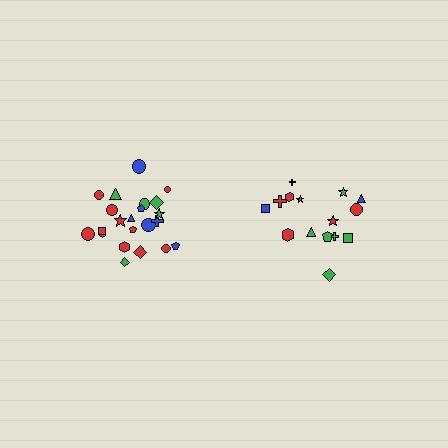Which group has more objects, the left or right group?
The left group.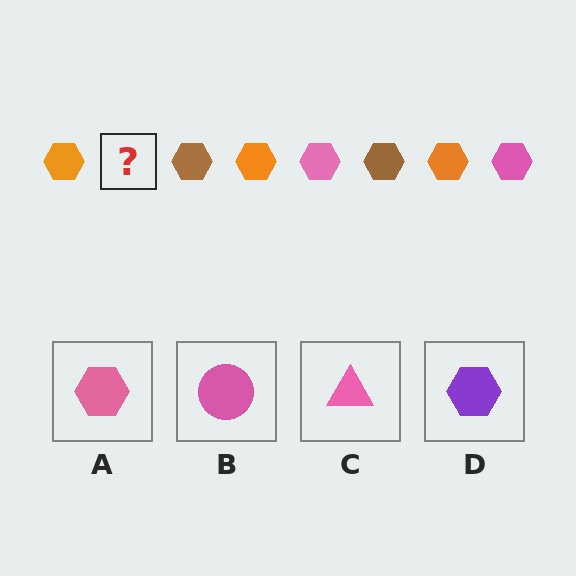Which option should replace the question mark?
Option A.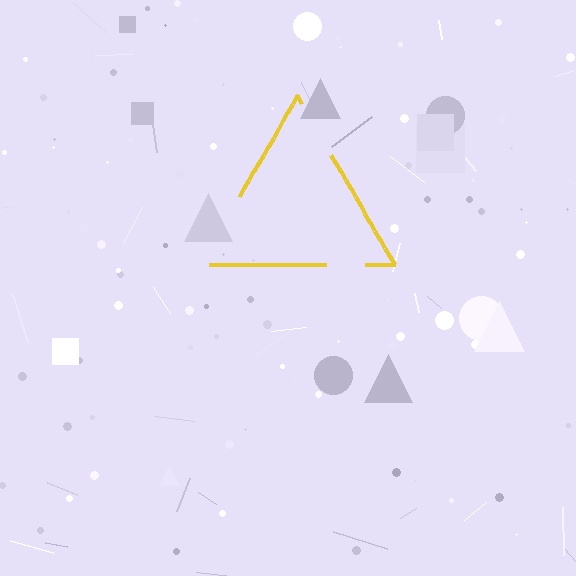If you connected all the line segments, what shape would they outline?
They would outline a triangle.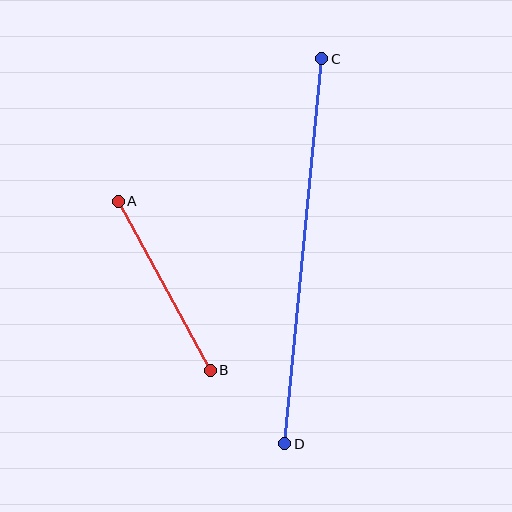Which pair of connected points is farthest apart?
Points C and D are farthest apart.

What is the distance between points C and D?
The distance is approximately 387 pixels.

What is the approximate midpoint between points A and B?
The midpoint is at approximately (164, 286) pixels.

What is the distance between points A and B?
The distance is approximately 192 pixels.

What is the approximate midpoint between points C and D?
The midpoint is at approximately (303, 251) pixels.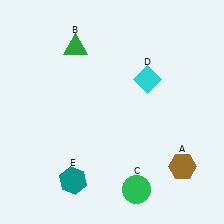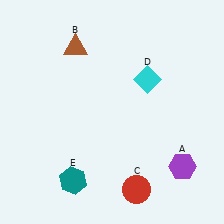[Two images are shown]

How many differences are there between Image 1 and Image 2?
There are 3 differences between the two images.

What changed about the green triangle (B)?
In Image 1, B is green. In Image 2, it changed to brown.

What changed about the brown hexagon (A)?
In Image 1, A is brown. In Image 2, it changed to purple.